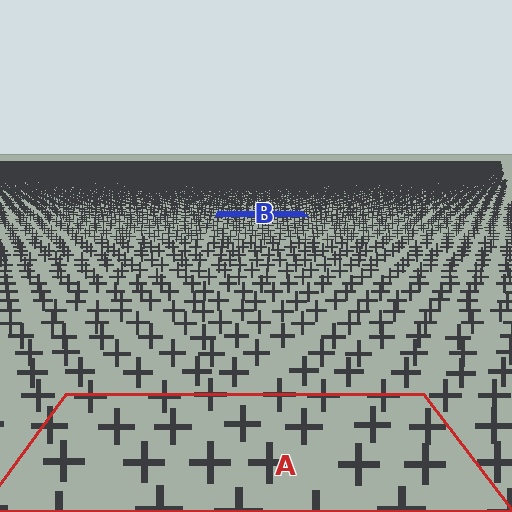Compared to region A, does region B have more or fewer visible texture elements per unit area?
Region B has more texture elements per unit area — they are packed more densely because it is farther away.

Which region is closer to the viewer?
Region A is closer. The texture elements there are larger and more spread out.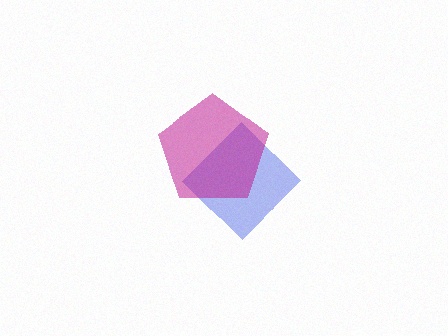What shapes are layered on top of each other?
The layered shapes are: a blue diamond, a magenta pentagon.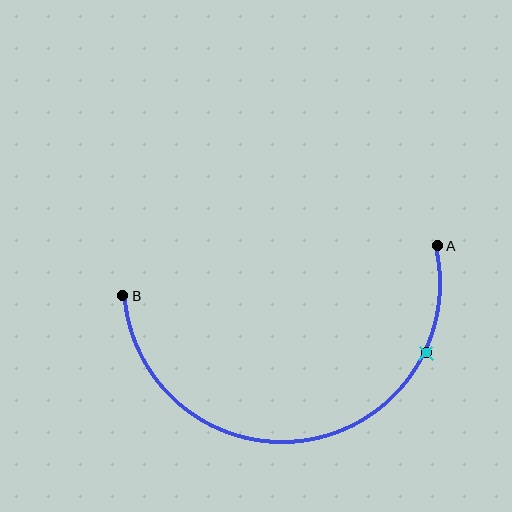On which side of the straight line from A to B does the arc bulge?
The arc bulges below the straight line connecting A and B.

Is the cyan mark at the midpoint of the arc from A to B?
No. The cyan mark lies on the arc but is closer to endpoint A. The arc midpoint would be at the point on the curve equidistant along the arc from both A and B.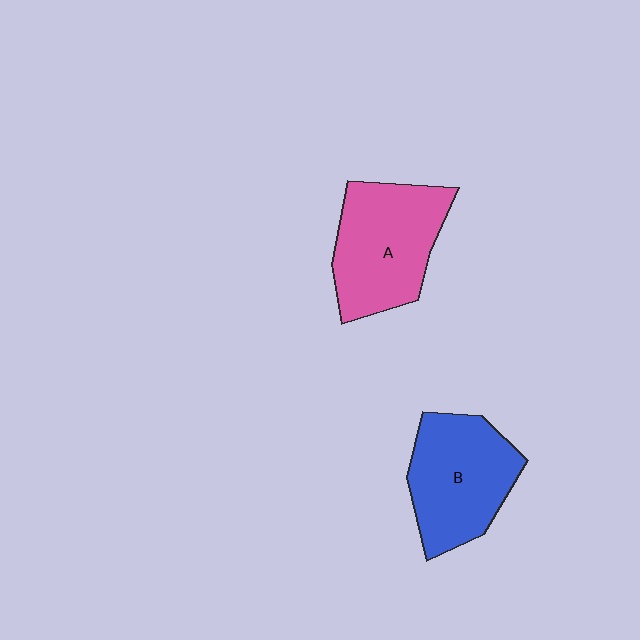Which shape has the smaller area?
Shape B (blue).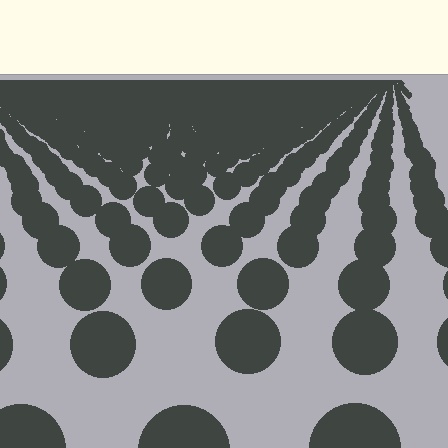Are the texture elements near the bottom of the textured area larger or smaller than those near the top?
Larger. Near the bottom, elements are closer to the viewer and appear at a bigger on-screen size.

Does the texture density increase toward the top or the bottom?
Density increases toward the top.